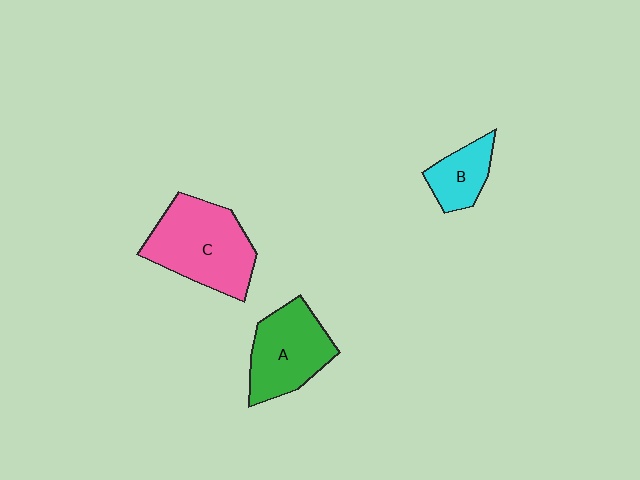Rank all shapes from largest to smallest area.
From largest to smallest: C (pink), A (green), B (cyan).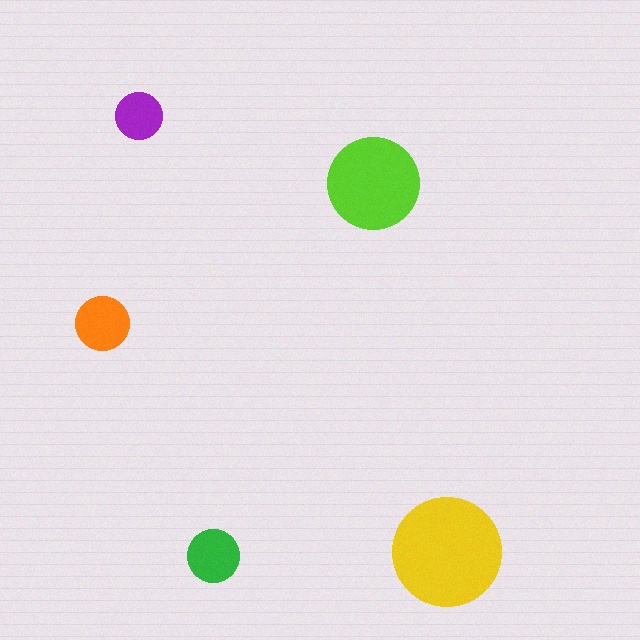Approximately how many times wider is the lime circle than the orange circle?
About 1.5 times wider.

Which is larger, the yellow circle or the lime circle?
The yellow one.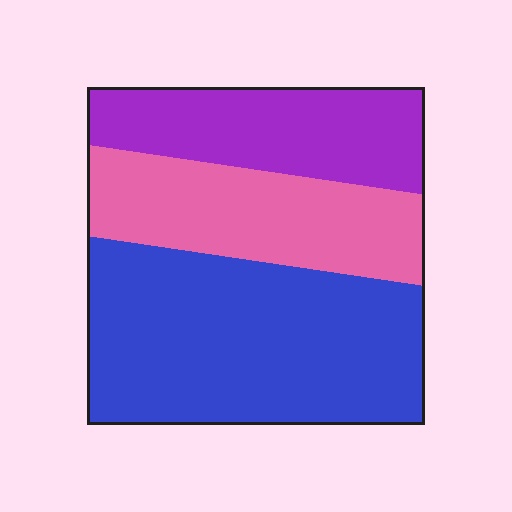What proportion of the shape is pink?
Pink covers 27% of the shape.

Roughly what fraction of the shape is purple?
Purple takes up about one quarter (1/4) of the shape.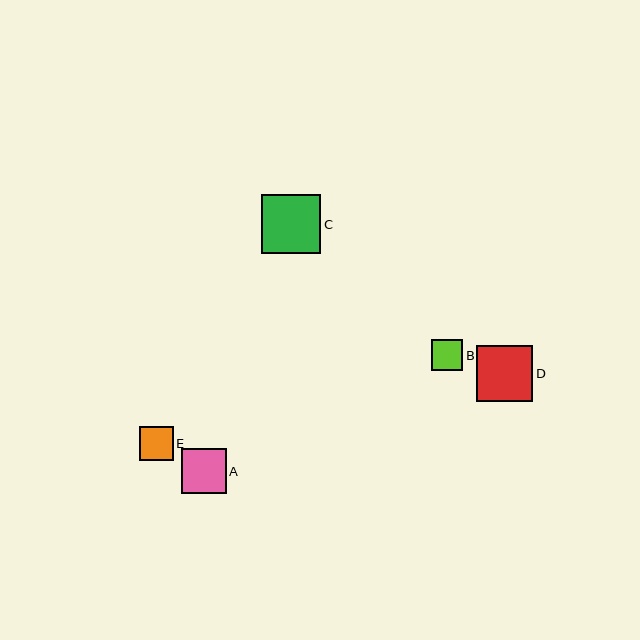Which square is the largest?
Square C is the largest with a size of approximately 59 pixels.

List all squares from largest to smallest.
From largest to smallest: C, D, A, E, B.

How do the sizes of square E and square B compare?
Square E and square B are approximately the same size.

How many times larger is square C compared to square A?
Square C is approximately 1.3 times the size of square A.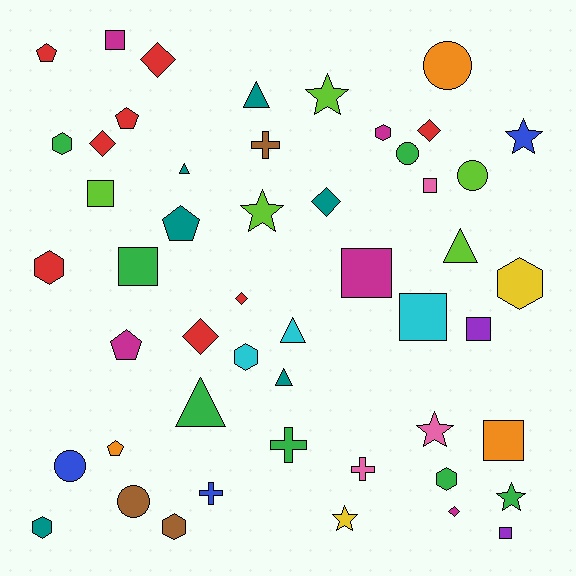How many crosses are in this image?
There are 4 crosses.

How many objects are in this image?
There are 50 objects.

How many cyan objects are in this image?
There are 3 cyan objects.